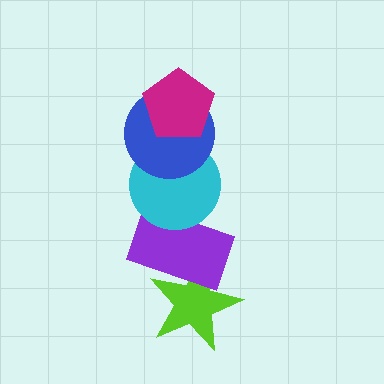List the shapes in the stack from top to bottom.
From top to bottom: the magenta pentagon, the blue circle, the cyan circle, the purple rectangle, the lime star.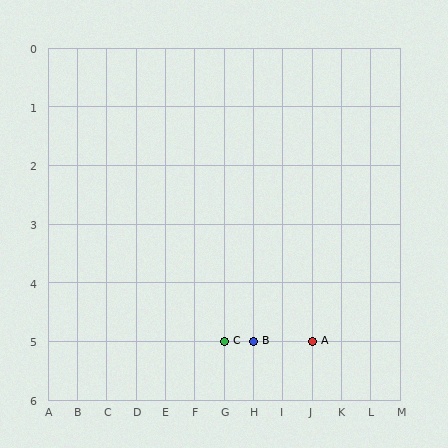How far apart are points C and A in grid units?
Points C and A are 3 columns apart.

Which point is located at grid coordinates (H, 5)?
Point B is at (H, 5).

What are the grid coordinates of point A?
Point A is at grid coordinates (J, 5).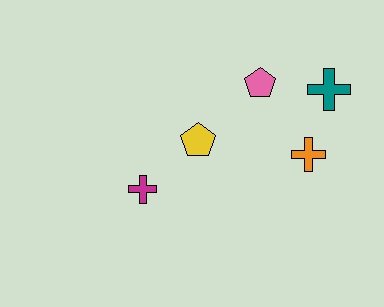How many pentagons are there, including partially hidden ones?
There are 2 pentagons.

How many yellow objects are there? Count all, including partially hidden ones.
There is 1 yellow object.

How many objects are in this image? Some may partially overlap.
There are 5 objects.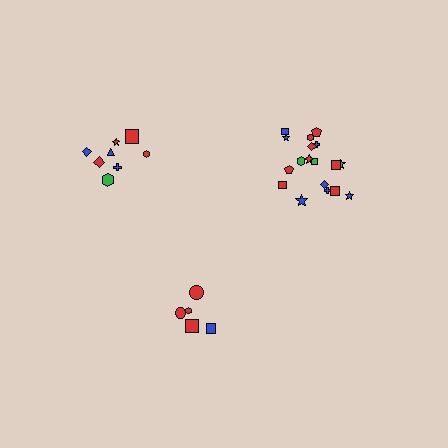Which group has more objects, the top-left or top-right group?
The top-right group.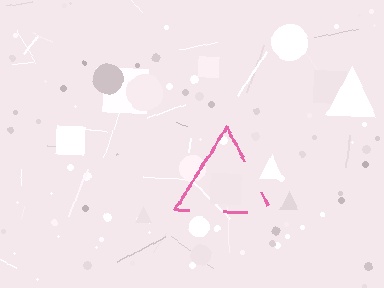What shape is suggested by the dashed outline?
The dashed outline suggests a triangle.